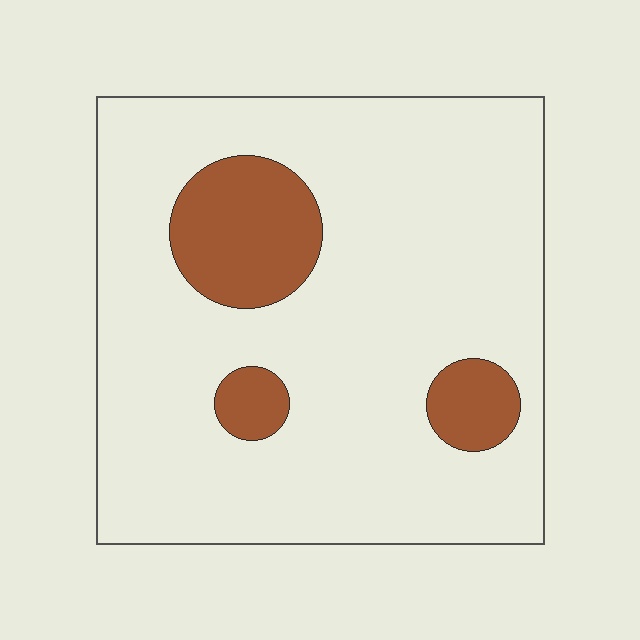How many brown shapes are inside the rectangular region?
3.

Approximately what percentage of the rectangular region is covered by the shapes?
Approximately 15%.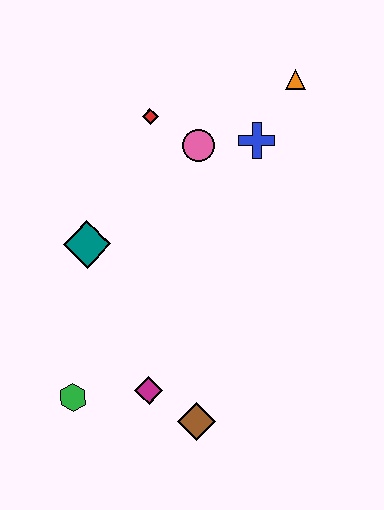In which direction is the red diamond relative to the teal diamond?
The red diamond is above the teal diamond.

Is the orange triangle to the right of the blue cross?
Yes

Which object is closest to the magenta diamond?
The brown diamond is closest to the magenta diamond.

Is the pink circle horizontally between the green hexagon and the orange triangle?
Yes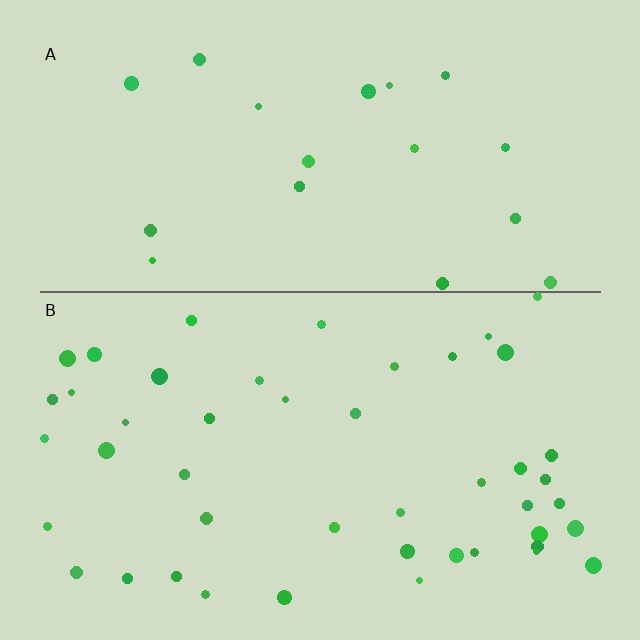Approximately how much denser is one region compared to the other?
Approximately 2.4× — region B over region A.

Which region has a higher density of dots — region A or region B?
B (the bottom).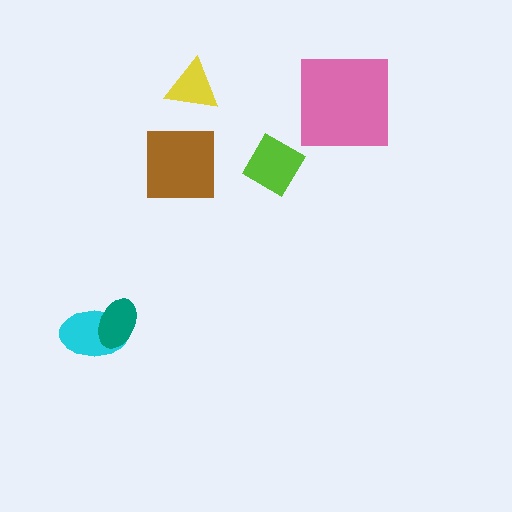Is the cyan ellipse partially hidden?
Yes, it is partially covered by another shape.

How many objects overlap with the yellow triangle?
0 objects overlap with the yellow triangle.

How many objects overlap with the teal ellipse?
1 object overlaps with the teal ellipse.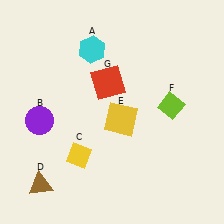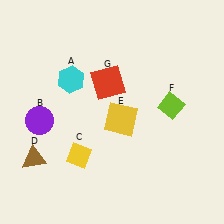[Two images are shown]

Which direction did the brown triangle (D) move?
The brown triangle (D) moved up.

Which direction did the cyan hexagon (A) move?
The cyan hexagon (A) moved down.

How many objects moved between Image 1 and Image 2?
2 objects moved between the two images.